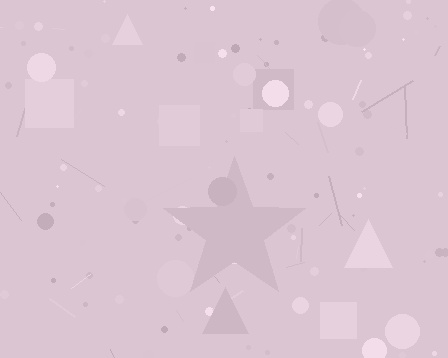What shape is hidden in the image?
A star is hidden in the image.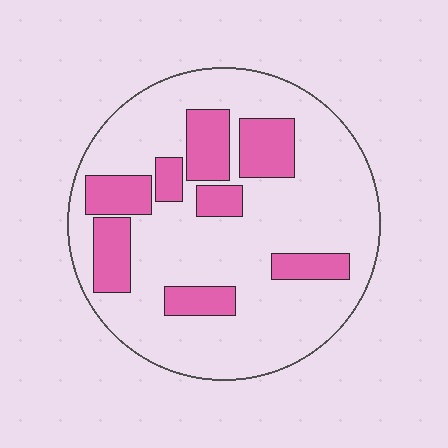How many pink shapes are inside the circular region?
8.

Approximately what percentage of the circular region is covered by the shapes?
Approximately 25%.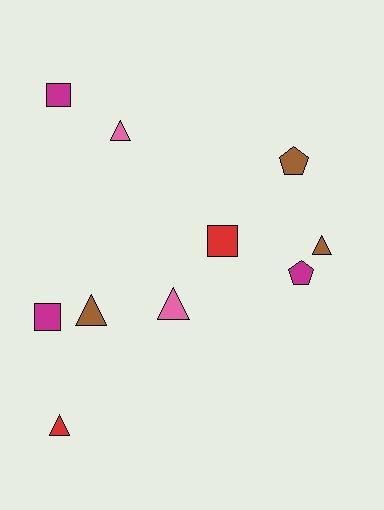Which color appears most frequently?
Brown, with 3 objects.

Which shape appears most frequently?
Triangle, with 5 objects.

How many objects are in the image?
There are 10 objects.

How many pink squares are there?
There are no pink squares.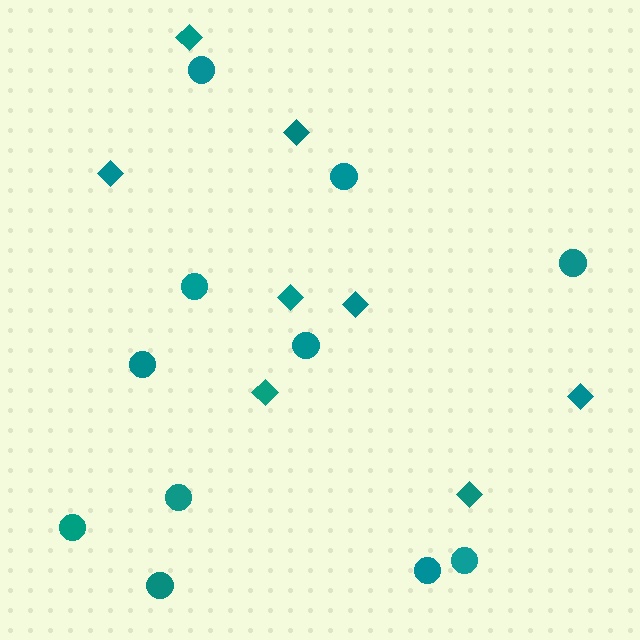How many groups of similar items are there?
There are 2 groups: one group of circles (11) and one group of diamonds (8).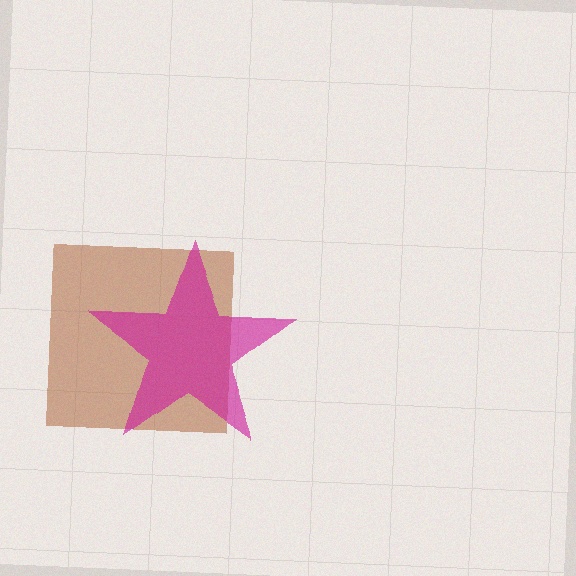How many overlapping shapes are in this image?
There are 2 overlapping shapes in the image.